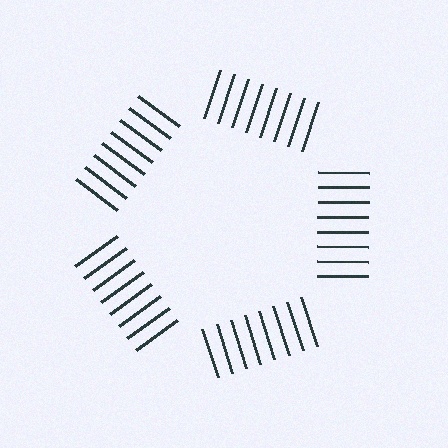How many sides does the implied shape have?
5 sides — the line-ends trace a pentagon.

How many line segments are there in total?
40 — 8 along each of the 5 edges.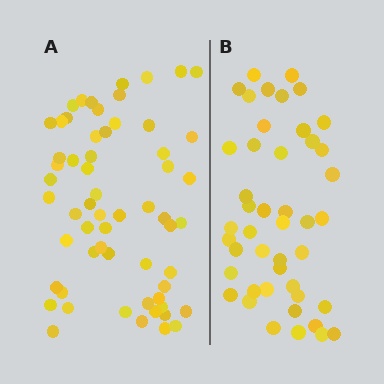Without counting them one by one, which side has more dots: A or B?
Region A (the left region) has more dots.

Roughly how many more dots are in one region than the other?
Region A has approximately 15 more dots than region B.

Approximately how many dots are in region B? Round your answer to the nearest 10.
About 40 dots. (The exact count is 45, which rounds to 40.)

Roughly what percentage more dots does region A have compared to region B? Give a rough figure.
About 35% more.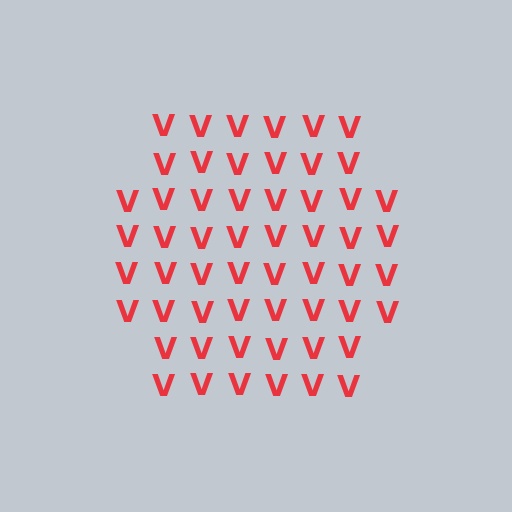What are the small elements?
The small elements are letter V's.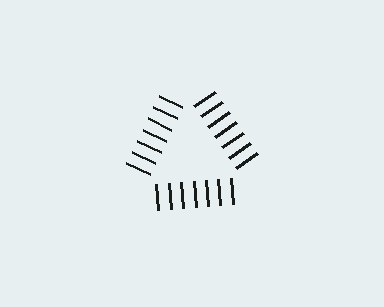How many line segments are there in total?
21 — 7 along each of the 3 edges.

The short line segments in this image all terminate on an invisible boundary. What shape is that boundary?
An illusory triangle — the line segments terminate on its edges but no continuous stroke is drawn.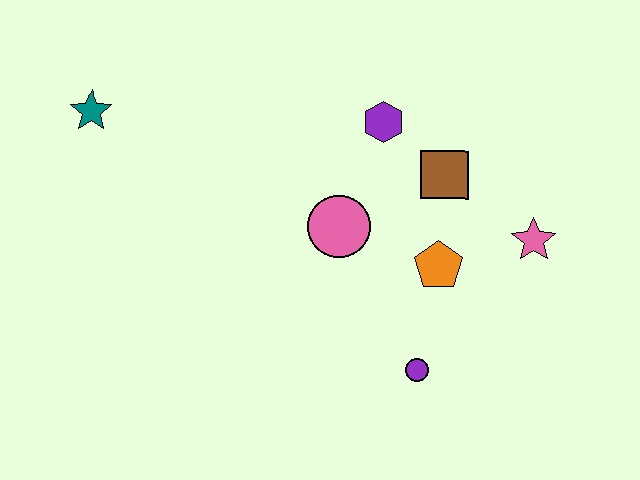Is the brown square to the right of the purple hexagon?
Yes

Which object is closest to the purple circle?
The orange pentagon is closest to the purple circle.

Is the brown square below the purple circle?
No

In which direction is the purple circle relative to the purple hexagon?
The purple circle is below the purple hexagon.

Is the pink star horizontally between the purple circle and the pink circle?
No